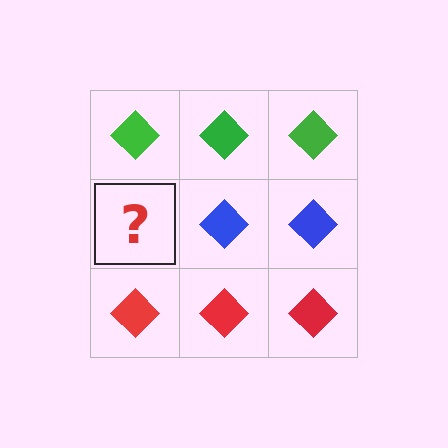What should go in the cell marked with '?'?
The missing cell should contain a blue diamond.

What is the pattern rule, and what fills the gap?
The rule is that each row has a consistent color. The gap should be filled with a blue diamond.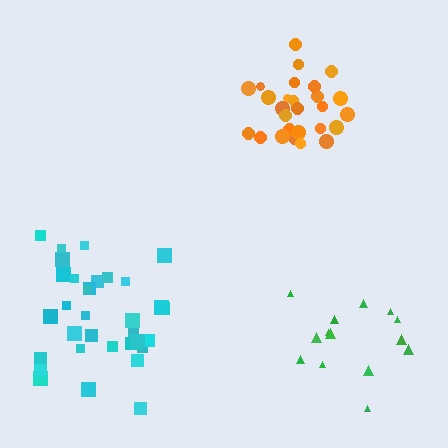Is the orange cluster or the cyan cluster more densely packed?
Orange.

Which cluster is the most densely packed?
Orange.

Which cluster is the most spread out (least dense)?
Green.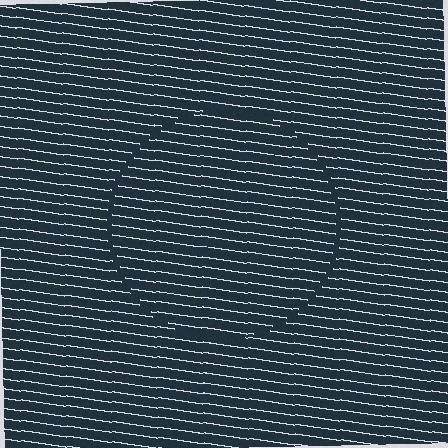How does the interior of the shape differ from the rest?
The interior of the shape contains the same grating, shifted by half a period — the contour is defined by the phase discontinuity where line-ends from the inner and outer gratings abut.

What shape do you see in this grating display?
An illusory circle. The interior of the shape contains the same grating, shifted by half a period — the contour is defined by the phase discontinuity where line-ends from the inner and outer gratings abut.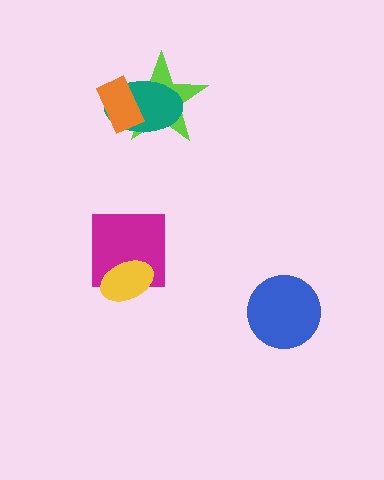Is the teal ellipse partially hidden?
Yes, it is partially covered by another shape.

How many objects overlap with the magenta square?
1 object overlaps with the magenta square.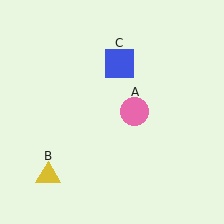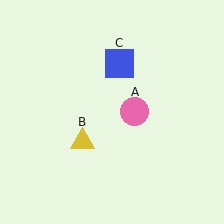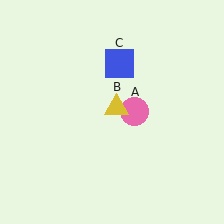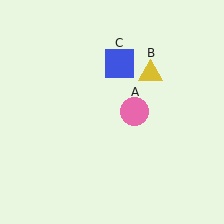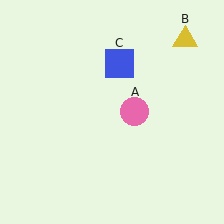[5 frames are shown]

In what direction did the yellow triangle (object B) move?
The yellow triangle (object B) moved up and to the right.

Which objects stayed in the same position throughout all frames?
Pink circle (object A) and blue square (object C) remained stationary.